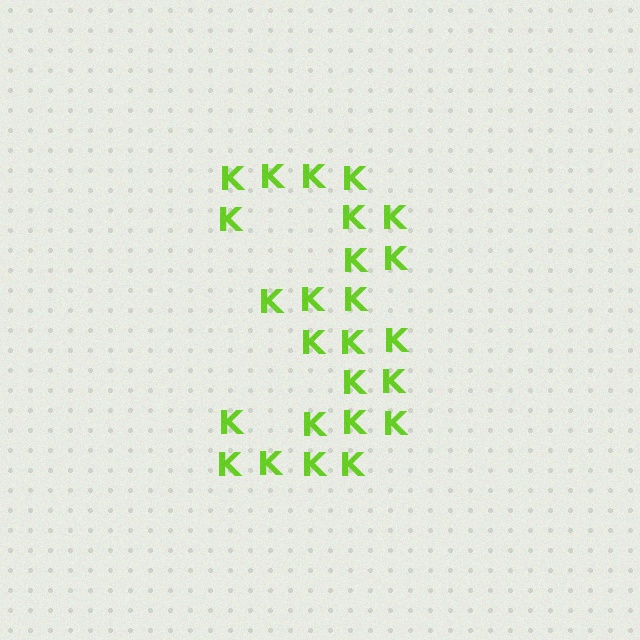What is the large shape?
The large shape is the digit 3.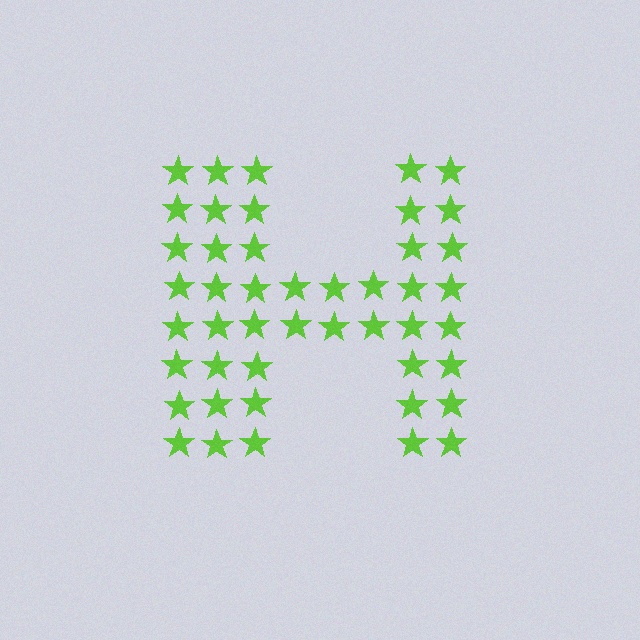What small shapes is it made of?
It is made of small stars.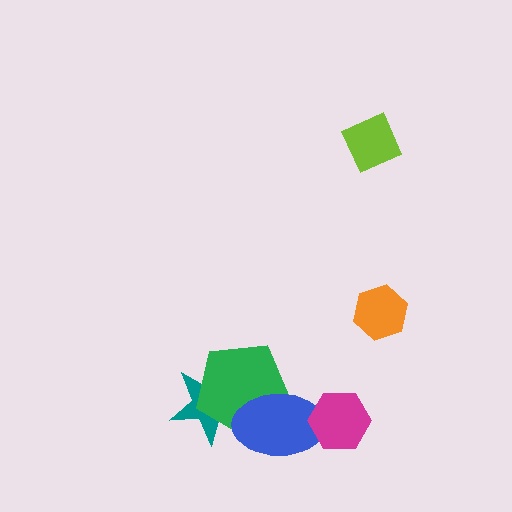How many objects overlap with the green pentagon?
2 objects overlap with the green pentagon.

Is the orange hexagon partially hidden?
No, no other shape covers it.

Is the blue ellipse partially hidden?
Yes, it is partially covered by another shape.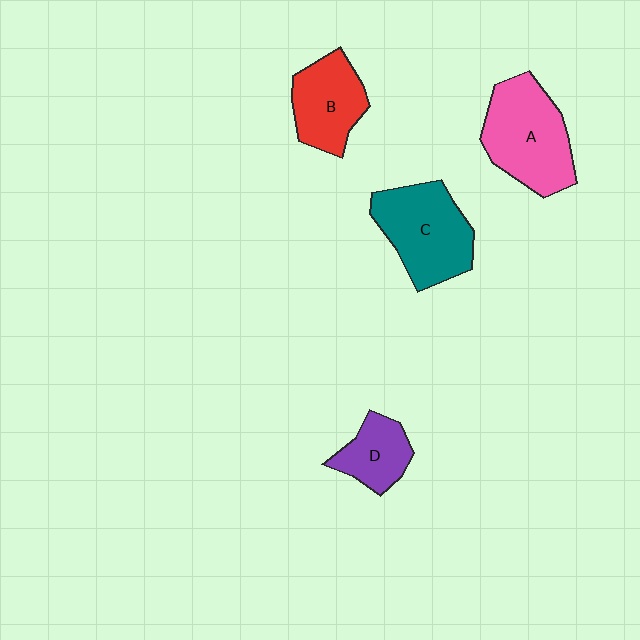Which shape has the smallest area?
Shape D (purple).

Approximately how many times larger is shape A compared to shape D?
Approximately 1.9 times.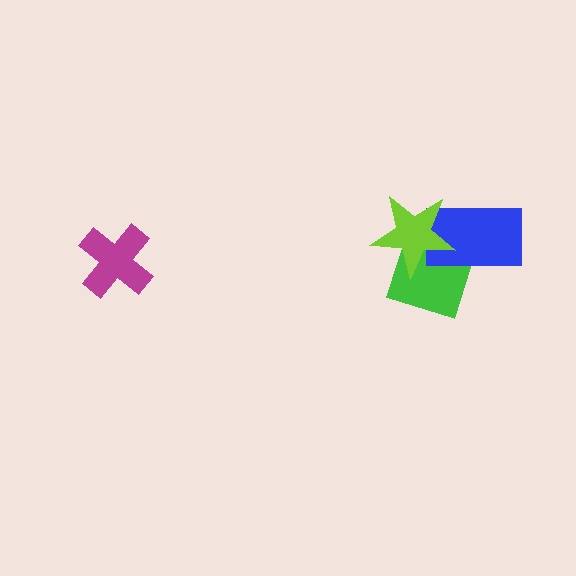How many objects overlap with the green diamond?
2 objects overlap with the green diamond.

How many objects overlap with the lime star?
2 objects overlap with the lime star.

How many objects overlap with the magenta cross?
0 objects overlap with the magenta cross.